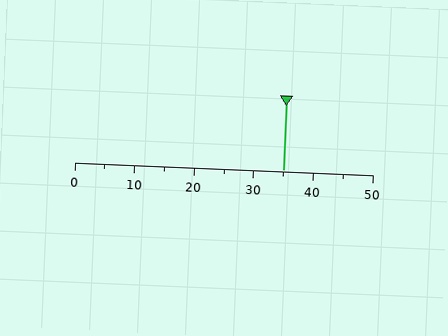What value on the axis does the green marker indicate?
The marker indicates approximately 35.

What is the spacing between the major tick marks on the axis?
The major ticks are spaced 10 apart.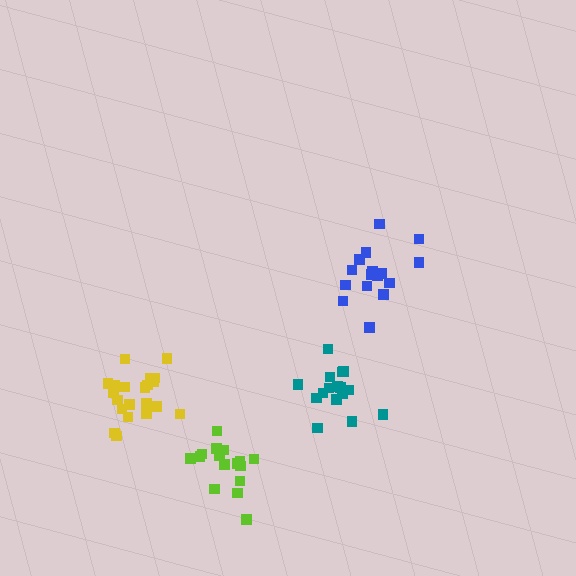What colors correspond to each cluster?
The clusters are colored: teal, blue, lime, yellow.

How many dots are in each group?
Group 1: 17 dots, Group 2: 16 dots, Group 3: 16 dots, Group 4: 21 dots (70 total).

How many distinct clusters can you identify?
There are 4 distinct clusters.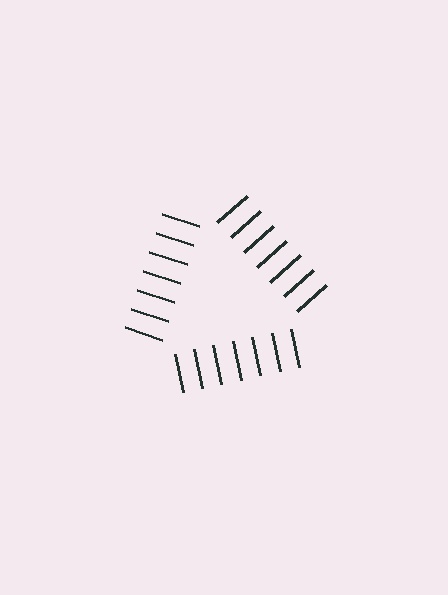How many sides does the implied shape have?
3 sides — the line-ends trace a triangle.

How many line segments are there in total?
21 — 7 along each of the 3 edges.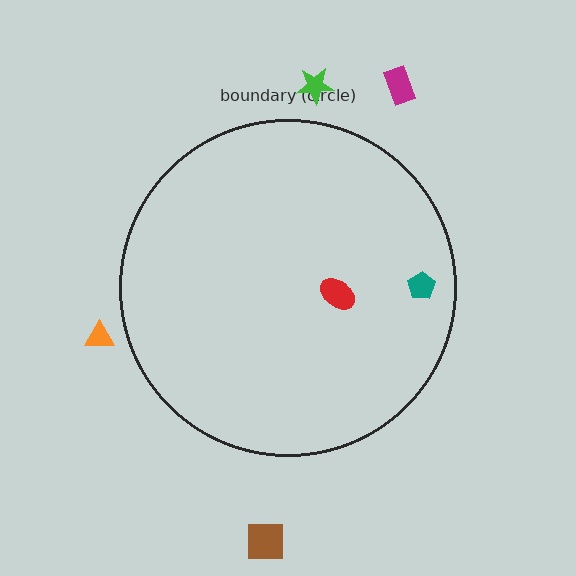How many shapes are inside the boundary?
2 inside, 4 outside.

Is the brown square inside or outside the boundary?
Outside.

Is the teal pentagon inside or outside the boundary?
Inside.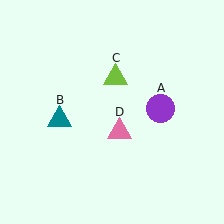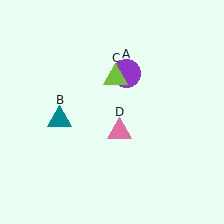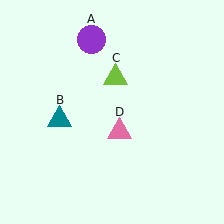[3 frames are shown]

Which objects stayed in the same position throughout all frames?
Teal triangle (object B) and lime triangle (object C) and pink triangle (object D) remained stationary.